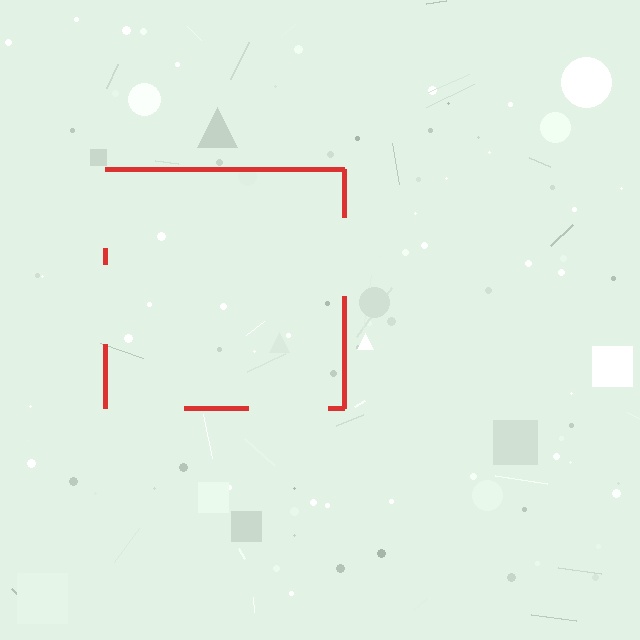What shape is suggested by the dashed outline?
The dashed outline suggests a square.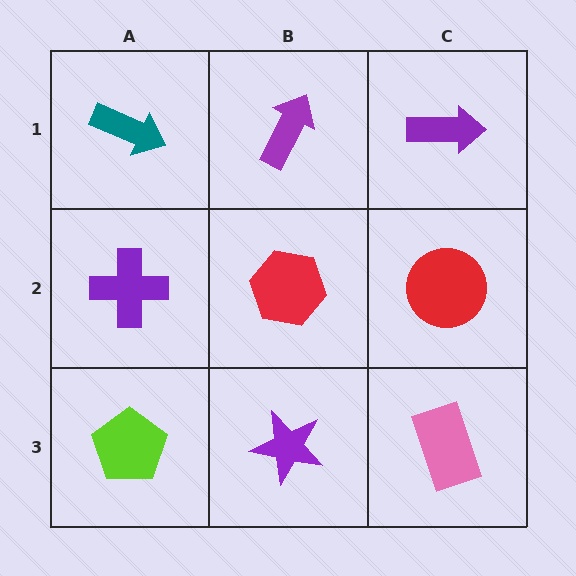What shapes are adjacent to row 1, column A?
A purple cross (row 2, column A), a purple arrow (row 1, column B).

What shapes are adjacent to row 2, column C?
A purple arrow (row 1, column C), a pink rectangle (row 3, column C), a red hexagon (row 2, column B).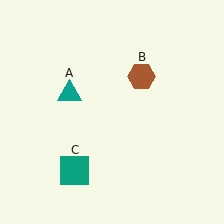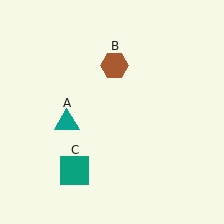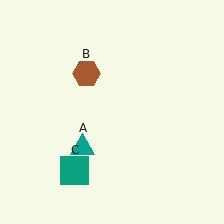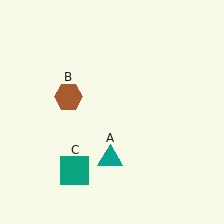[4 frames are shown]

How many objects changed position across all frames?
2 objects changed position: teal triangle (object A), brown hexagon (object B).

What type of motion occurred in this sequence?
The teal triangle (object A), brown hexagon (object B) rotated counterclockwise around the center of the scene.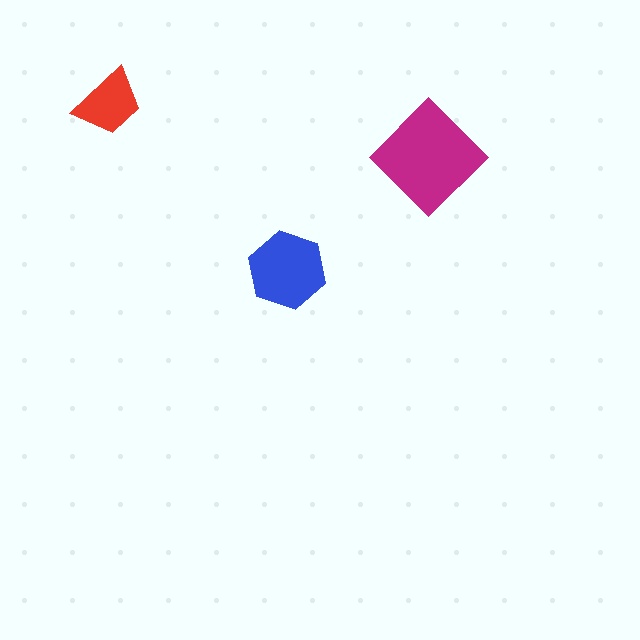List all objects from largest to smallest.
The magenta diamond, the blue hexagon, the red trapezoid.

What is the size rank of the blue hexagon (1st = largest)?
2nd.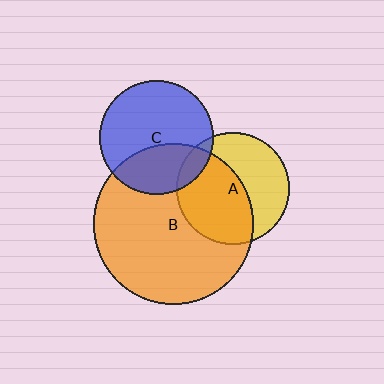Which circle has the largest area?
Circle B (orange).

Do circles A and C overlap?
Yes.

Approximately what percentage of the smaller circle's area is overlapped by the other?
Approximately 10%.